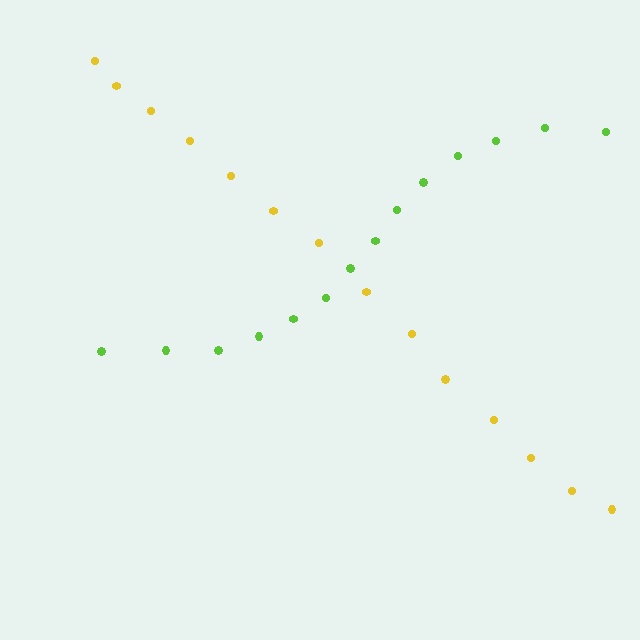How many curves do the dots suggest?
There are 2 distinct paths.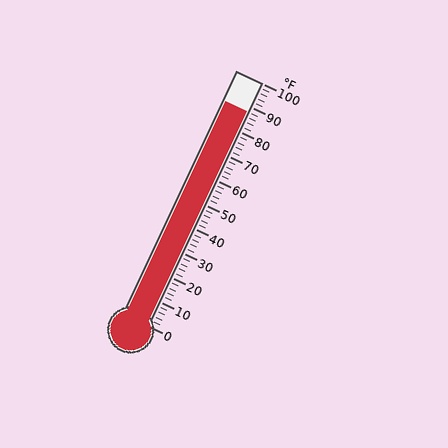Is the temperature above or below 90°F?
The temperature is below 90°F.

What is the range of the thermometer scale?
The thermometer scale ranges from 0°F to 100°F.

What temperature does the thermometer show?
The thermometer shows approximately 88°F.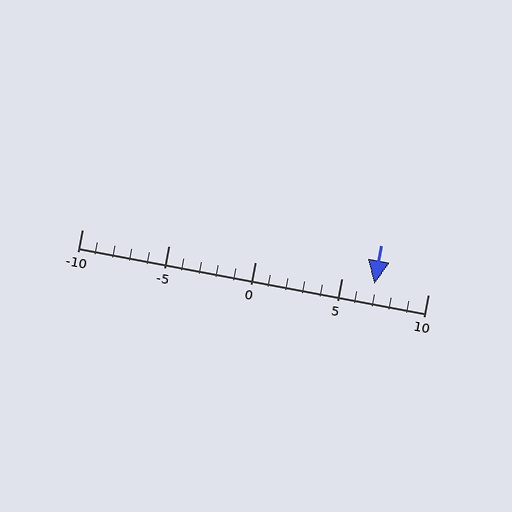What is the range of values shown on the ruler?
The ruler shows values from -10 to 10.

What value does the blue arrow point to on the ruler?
The blue arrow points to approximately 7.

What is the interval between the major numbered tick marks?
The major tick marks are spaced 5 units apart.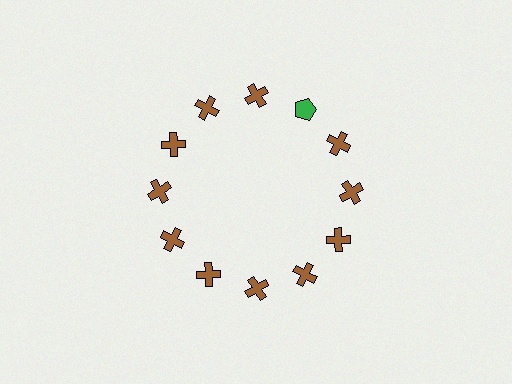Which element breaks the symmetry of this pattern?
The green pentagon at roughly the 1 o'clock position breaks the symmetry. All other shapes are brown crosses.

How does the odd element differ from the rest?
It differs in both color (green instead of brown) and shape (pentagon instead of cross).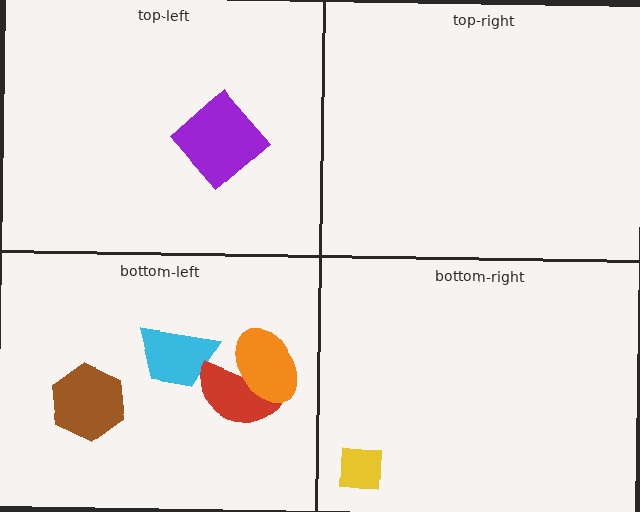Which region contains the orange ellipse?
The bottom-left region.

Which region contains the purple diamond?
The top-left region.